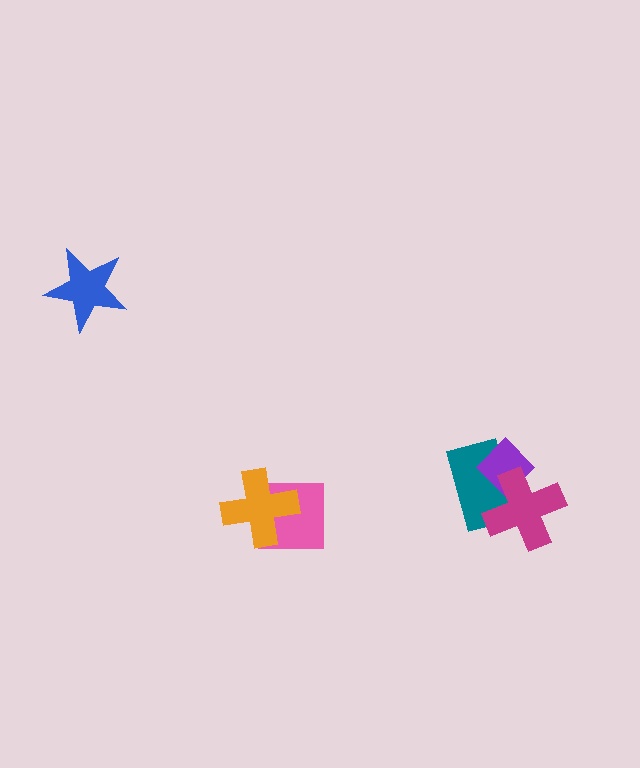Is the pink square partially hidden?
Yes, it is partially covered by another shape.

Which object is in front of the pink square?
The orange cross is in front of the pink square.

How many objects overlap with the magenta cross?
2 objects overlap with the magenta cross.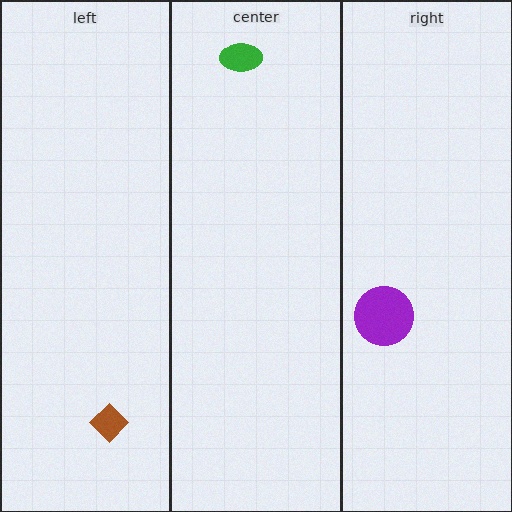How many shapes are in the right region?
1.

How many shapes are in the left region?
1.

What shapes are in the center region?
The green ellipse.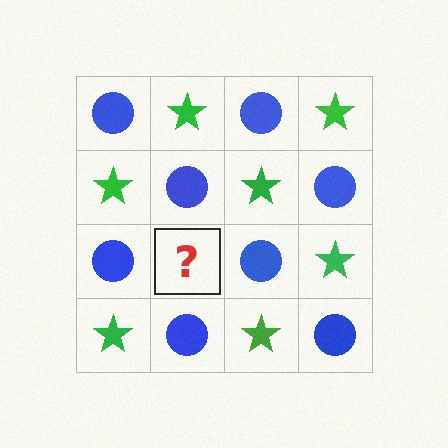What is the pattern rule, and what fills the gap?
The rule is that it alternates blue circle and green star in a checkerboard pattern. The gap should be filled with a green star.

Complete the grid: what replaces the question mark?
The question mark should be replaced with a green star.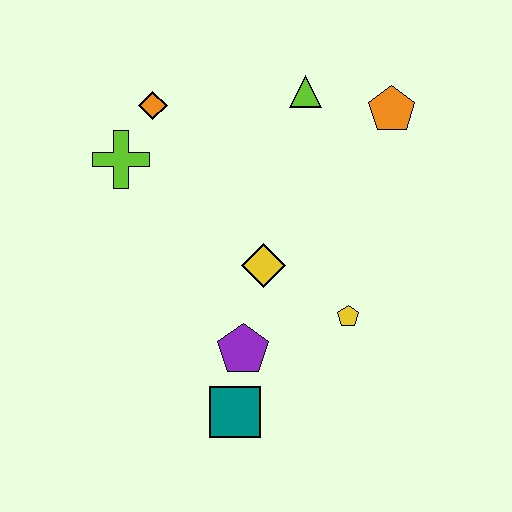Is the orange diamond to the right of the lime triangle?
No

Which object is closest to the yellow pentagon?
The yellow diamond is closest to the yellow pentagon.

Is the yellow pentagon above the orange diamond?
No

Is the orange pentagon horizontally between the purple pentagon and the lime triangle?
No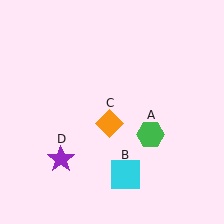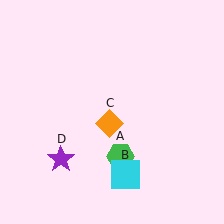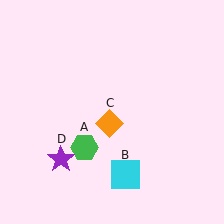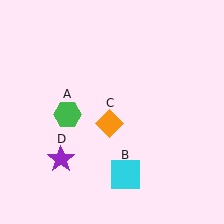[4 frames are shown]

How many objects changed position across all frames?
1 object changed position: green hexagon (object A).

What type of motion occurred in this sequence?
The green hexagon (object A) rotated clockwise around the center of the scene.